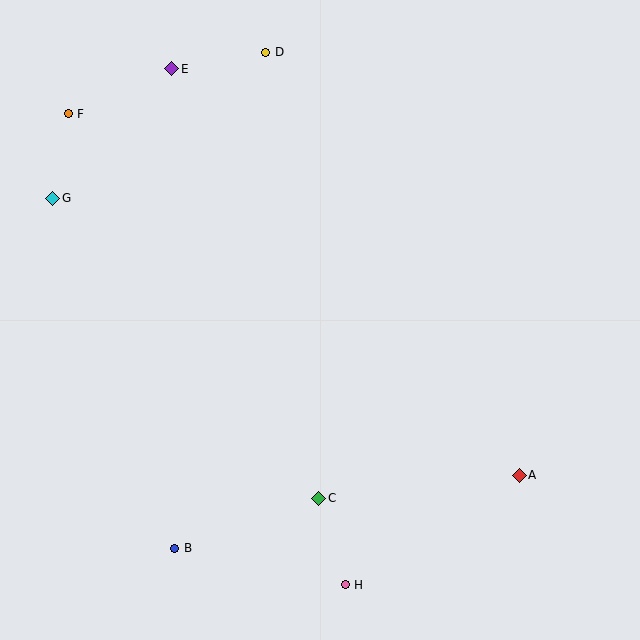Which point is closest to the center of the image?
Point C at (319, 498) is closest to the center.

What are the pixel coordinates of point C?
Point C is at (319, 498).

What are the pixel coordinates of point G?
Point G is at (53, 198).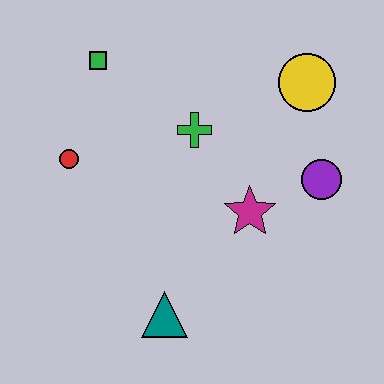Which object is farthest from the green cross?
The teal triangle is farthest from the green cross.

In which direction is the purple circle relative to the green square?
The purple circle is to the right of the green square.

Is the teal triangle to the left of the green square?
No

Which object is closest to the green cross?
The magenta star is closest to the green cross.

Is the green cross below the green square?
Yes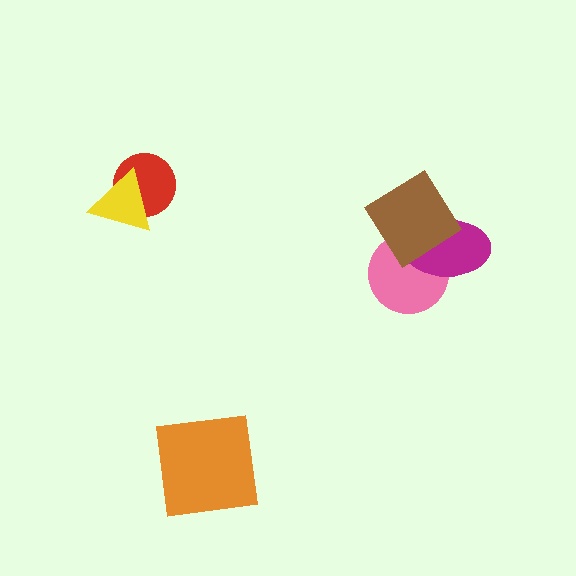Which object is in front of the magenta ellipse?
The brown diamond is in front of the magenta ellipse.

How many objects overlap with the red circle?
1 object overlaps with the red circle.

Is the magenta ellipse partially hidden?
Yes, it is partially covered by another shape.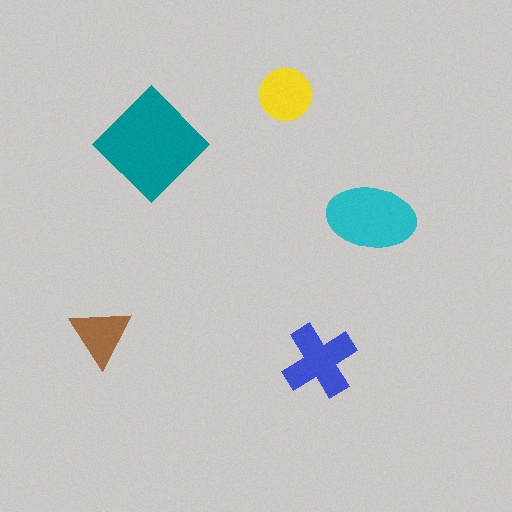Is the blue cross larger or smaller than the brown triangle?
Larger.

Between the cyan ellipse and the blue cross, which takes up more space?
The cyan ellipse.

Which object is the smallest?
The brown triangle.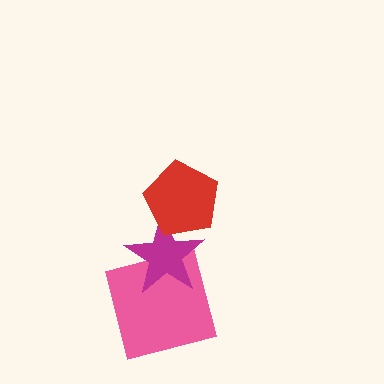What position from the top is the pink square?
The pink square is 3rd from the top.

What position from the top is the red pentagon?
The red pentagon is 1st from the top.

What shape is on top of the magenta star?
The red pentagon is on top of the magenta star.